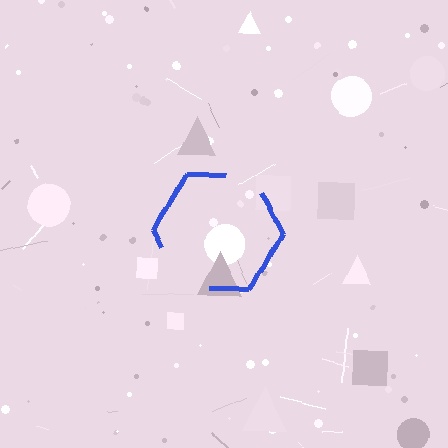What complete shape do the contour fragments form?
The contour fragments form a hexagon.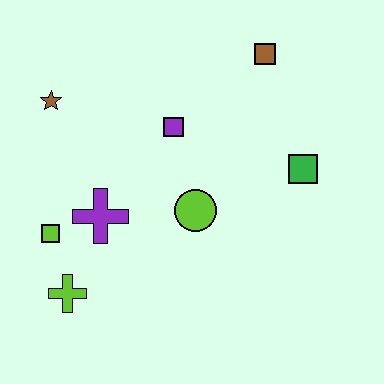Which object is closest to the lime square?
The purple cross is closest to the lime square.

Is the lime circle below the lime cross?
No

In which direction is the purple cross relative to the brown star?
The purple cross is below the brown star.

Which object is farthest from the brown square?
The lime cross is farthest from the brown square.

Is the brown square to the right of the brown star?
Yes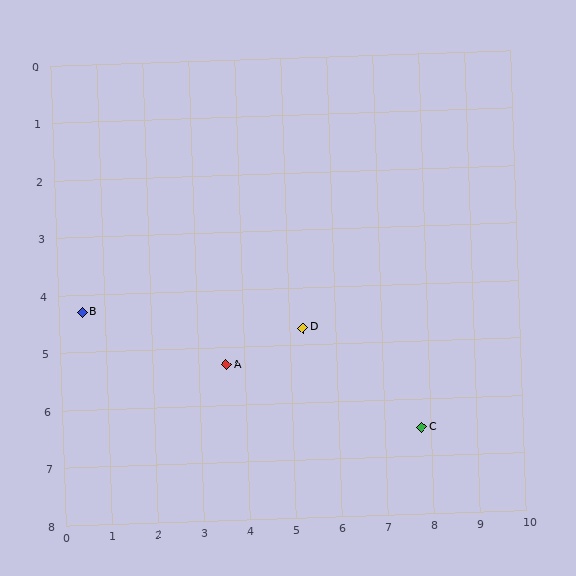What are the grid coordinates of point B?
Point B is at approximately (0.5, 4.3).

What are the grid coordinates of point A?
Point A is at approximately (3.6, 5.3).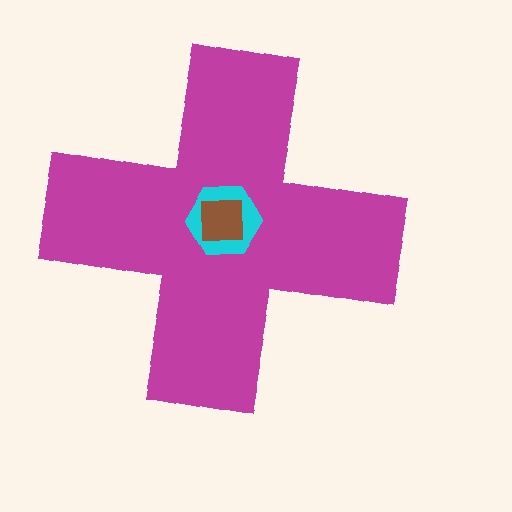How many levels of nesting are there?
3.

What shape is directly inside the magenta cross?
The cyan hexagon.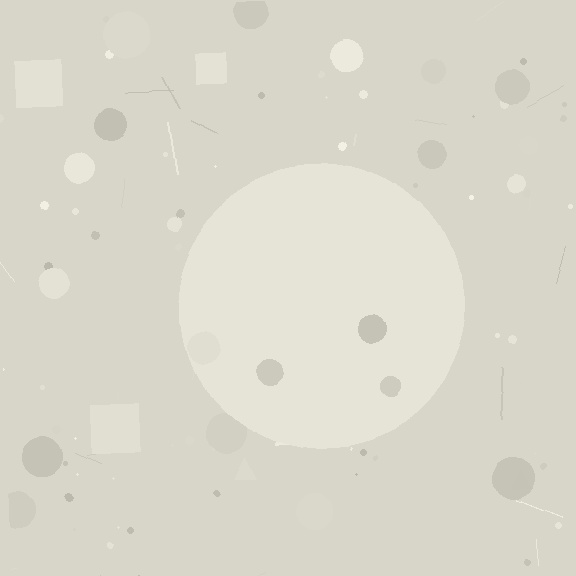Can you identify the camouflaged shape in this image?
The camouflaged shape is a circle.